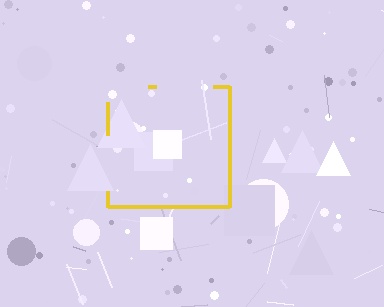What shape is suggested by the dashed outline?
The dashed outline suggests a square.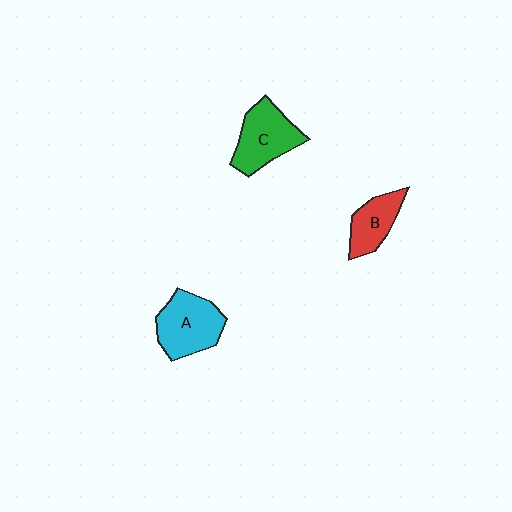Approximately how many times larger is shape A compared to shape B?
Approximately 1.5 times.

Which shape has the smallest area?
Shape B (red).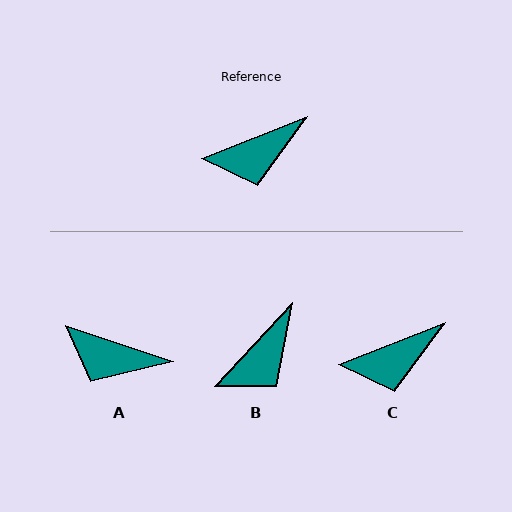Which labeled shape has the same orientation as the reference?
C.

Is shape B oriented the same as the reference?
No, it is off by about 26 degrees.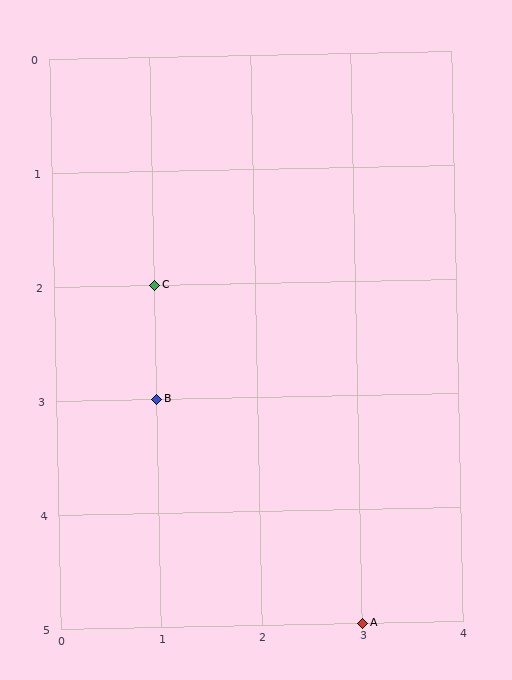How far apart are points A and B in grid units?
Points A and B are 2 columns and 2 rows apart (about 2.8 grid units diagonally).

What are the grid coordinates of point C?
Point C is at grid coordinates (1, 2).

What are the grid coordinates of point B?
Point B is at grid coordinates (1, 3).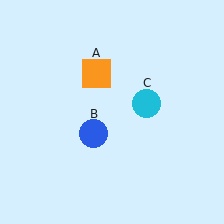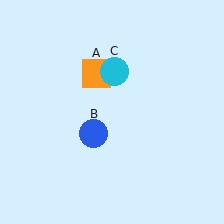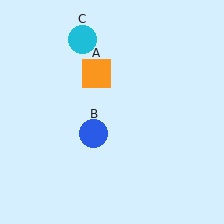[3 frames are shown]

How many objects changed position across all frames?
1 object changed position: cyan circle (object C).